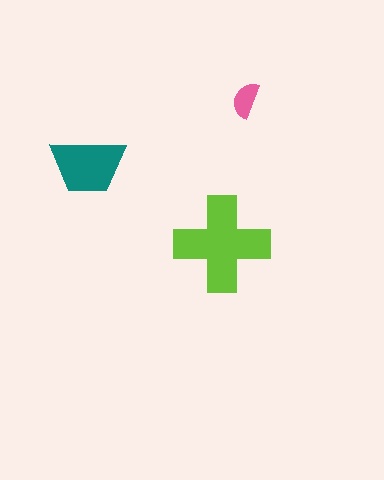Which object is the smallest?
The pink semicircle.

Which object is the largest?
The lime cross.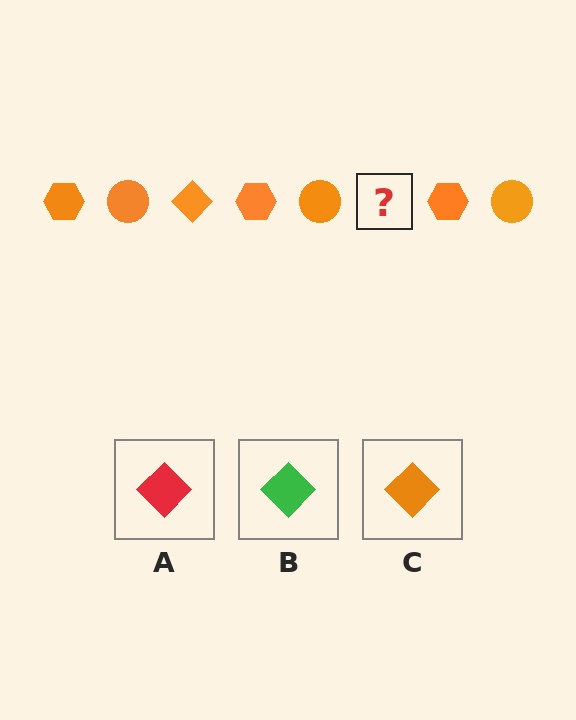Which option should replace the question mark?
Option C.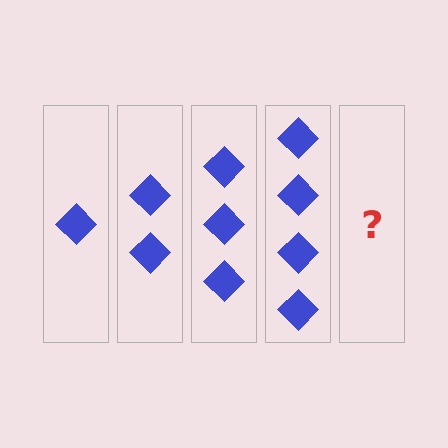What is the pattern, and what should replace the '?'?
The pattern is that each step adds one more diamond. The '?' should be 5 diamonds.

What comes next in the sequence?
The next element should be 5 diamonds.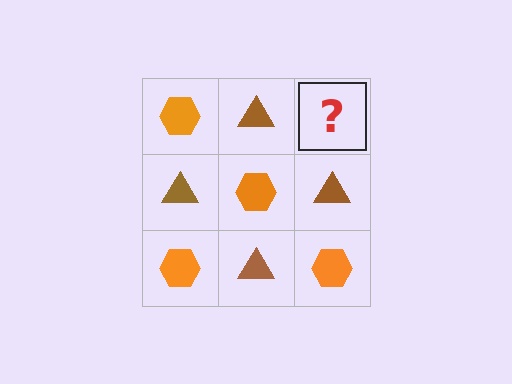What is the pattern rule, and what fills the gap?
The rule is that it alternates orange hexagon and brown triangle in a checkerboard pattern. The gap should be filled with an orange hexagon.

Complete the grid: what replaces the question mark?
The question mark should be replaced with an orange hexagon.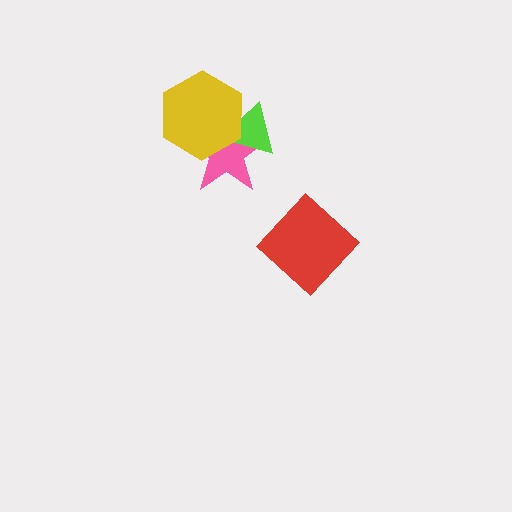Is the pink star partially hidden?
Yes, it is partially covered by another shape.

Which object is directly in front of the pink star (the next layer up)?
The lime triangle is directly in front of the pink star.